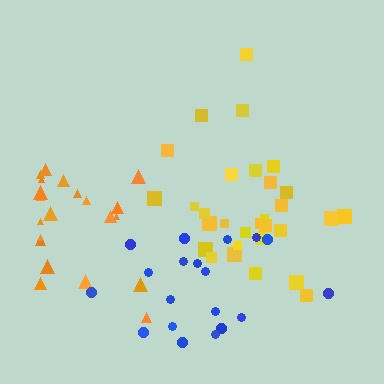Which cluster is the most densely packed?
Yellow.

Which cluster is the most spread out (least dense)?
Orange.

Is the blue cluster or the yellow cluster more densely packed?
Yellow.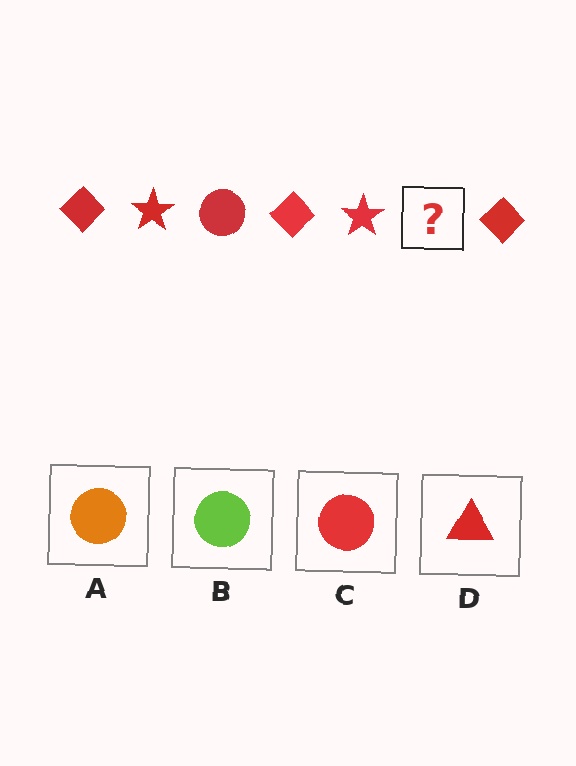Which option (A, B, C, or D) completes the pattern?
C.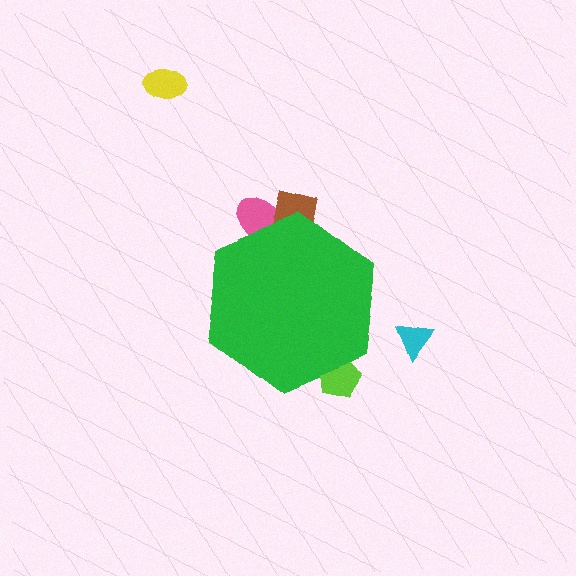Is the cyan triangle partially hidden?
No, the cyan triangle is fully visible.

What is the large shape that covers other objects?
A green hexagon.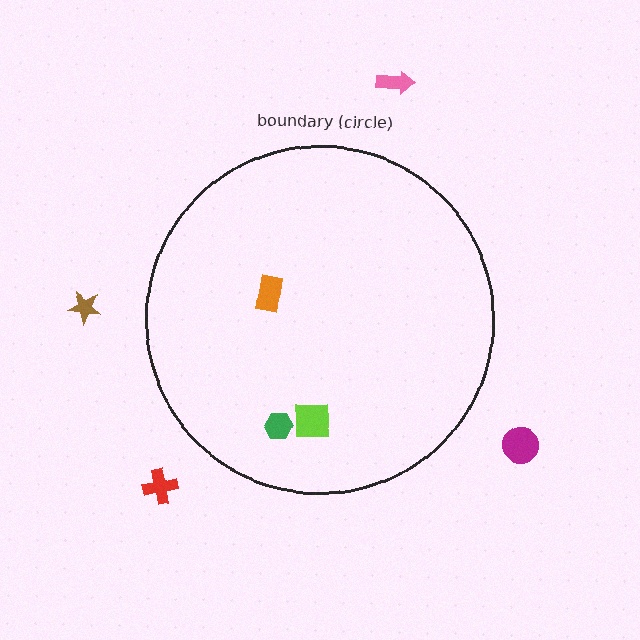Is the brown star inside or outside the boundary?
Outside.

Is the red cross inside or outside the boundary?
Outside.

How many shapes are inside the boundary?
3 inside, 4 outside.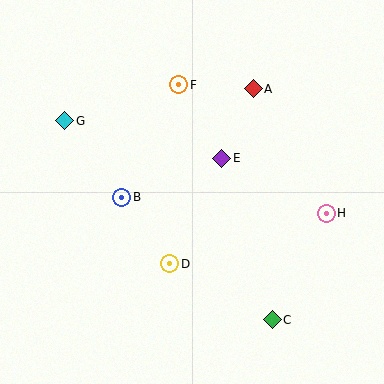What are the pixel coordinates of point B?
Point B is at (122, 197).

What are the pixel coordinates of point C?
Point C is at (272, 320).